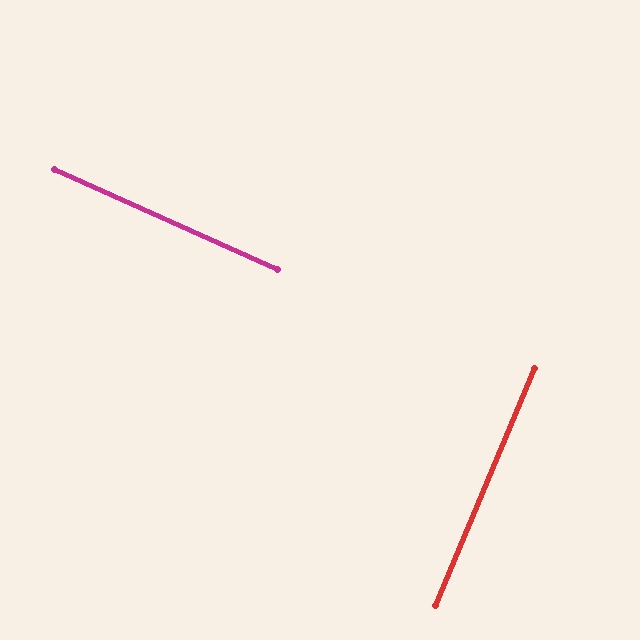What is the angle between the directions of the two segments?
Approximately 89 degrees.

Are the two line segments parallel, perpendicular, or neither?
Perpendicular — they meet at approximately 89°.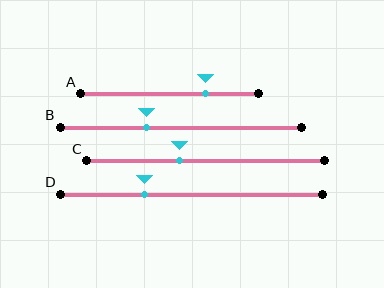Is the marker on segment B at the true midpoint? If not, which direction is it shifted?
No, the marker on segment B is shifted to the left by about 14% of the segment length.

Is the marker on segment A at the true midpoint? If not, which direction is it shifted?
No, the marker on segment A is shifted to the right by about 20% of the segment length.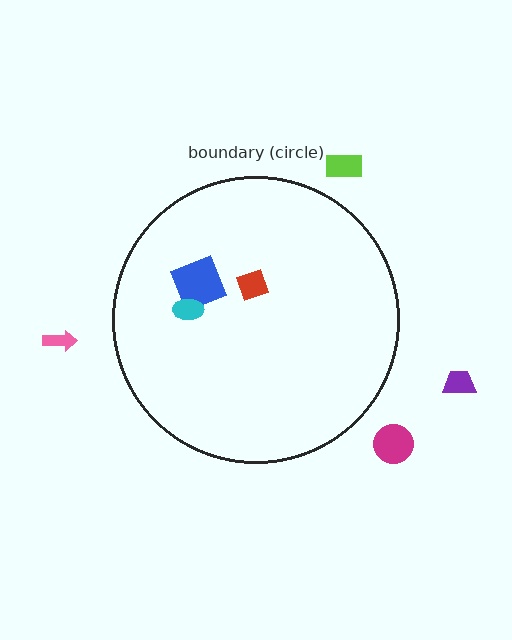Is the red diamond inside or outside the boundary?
Inside.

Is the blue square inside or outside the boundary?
Inside.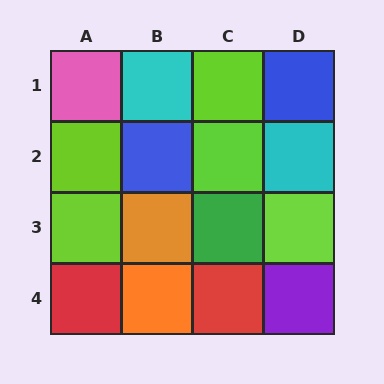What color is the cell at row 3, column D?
Lime.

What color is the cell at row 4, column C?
Red.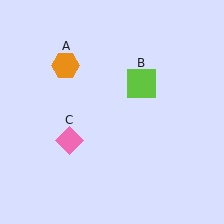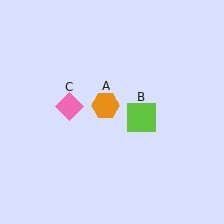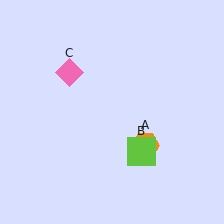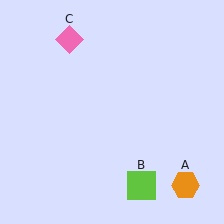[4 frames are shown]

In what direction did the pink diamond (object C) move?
The pink diamond (object C) moved up.